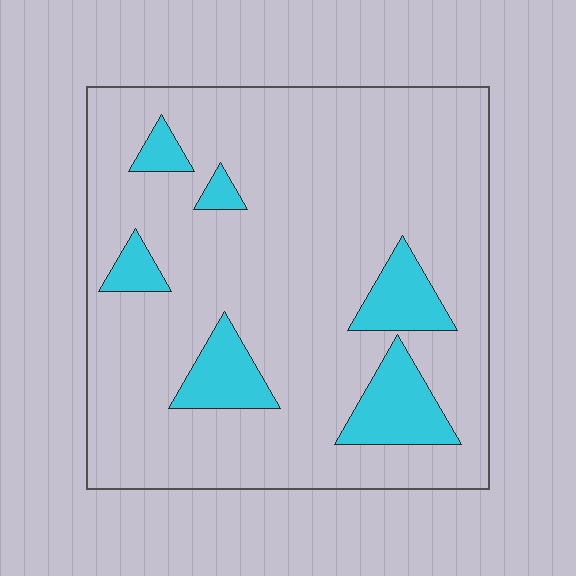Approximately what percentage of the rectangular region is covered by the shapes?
Approximately 15%.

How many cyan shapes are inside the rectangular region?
6.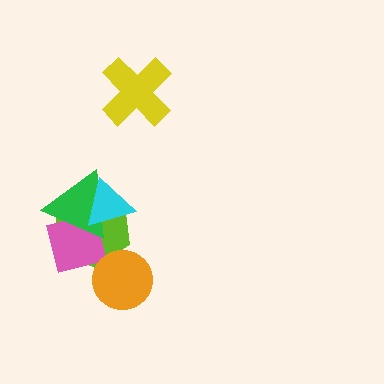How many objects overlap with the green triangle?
3 objects overlap with the green triangle.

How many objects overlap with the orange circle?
1 object overlaps with the orange circle.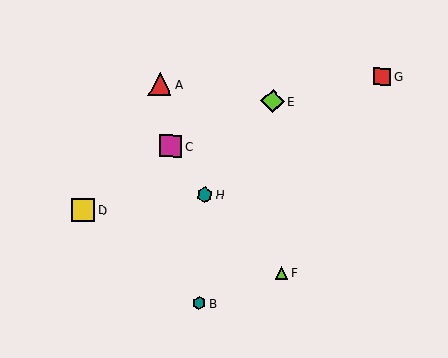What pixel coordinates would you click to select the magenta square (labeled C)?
Click at (170, 146) to select the magenta square C.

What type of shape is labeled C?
Shape C is a magenta square.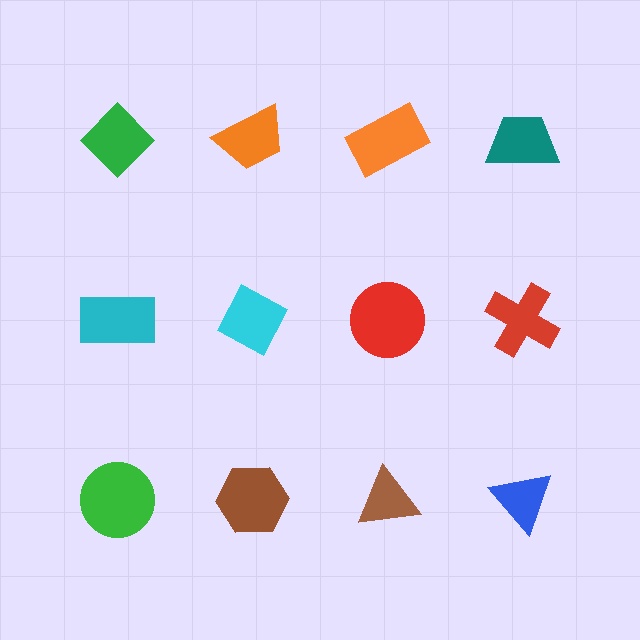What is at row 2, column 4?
A red cross.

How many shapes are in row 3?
4 shapes.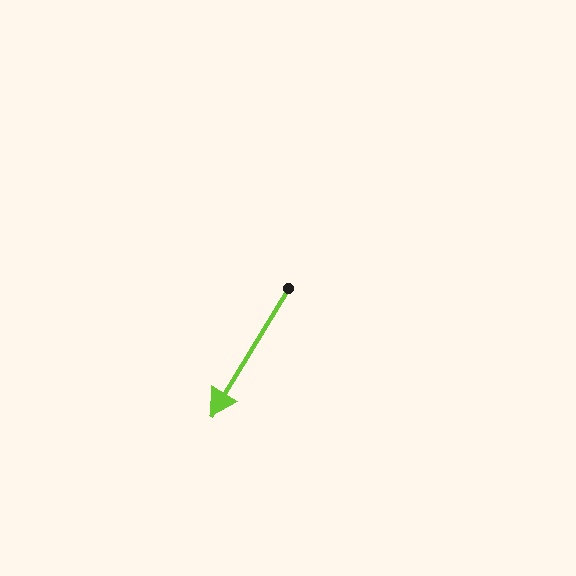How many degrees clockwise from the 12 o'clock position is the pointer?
Approximately 211 degrees.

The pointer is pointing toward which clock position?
Roughly 7 o'clock.